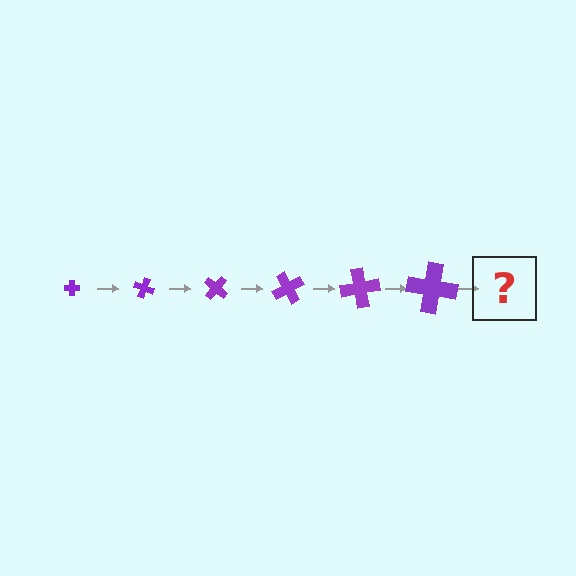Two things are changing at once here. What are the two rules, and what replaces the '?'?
The two rules are that the cross grows larger each step and it rotates 20 degrees each step. The '?' should be a cross, larger than the previous one and rotated 120 degrees from the start.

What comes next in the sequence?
The next element should be a cross, larger than the previous one and rotated 120 degrees from the start.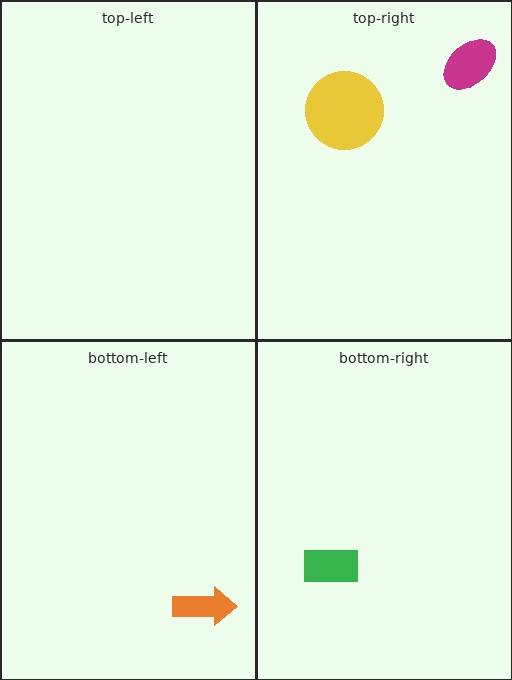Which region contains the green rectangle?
The bottom-right region.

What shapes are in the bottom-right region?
The green rectangle.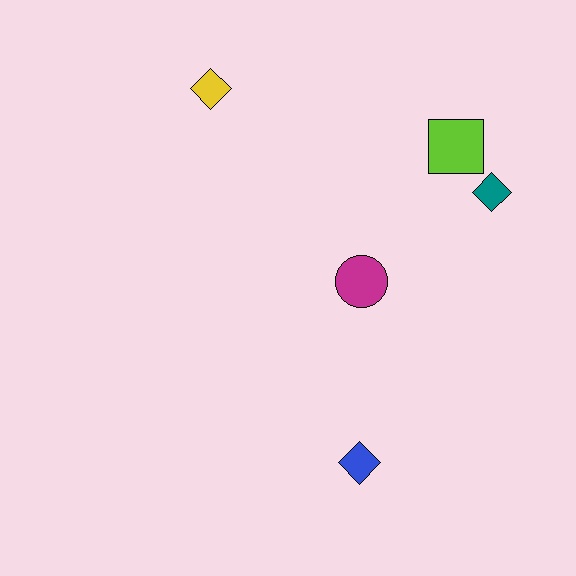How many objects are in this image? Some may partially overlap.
There are 5 objects.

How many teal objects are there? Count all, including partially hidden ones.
There is 1 teal object.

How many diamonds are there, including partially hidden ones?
There are 3 diamonds.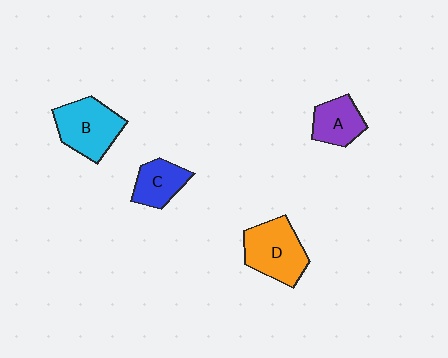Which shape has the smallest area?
Shape C (blue).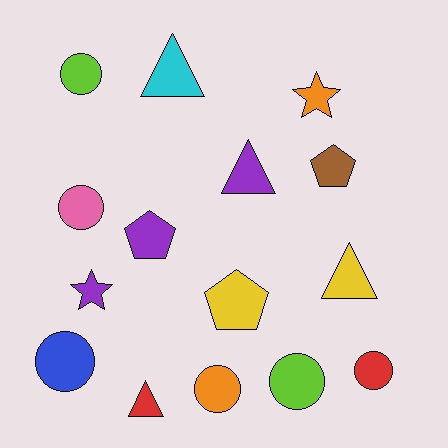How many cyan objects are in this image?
There is 1 cyan object.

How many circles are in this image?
There are 6 circles.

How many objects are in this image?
There are 15 objects.